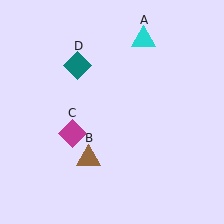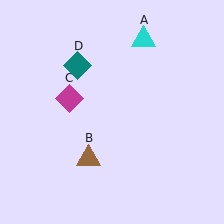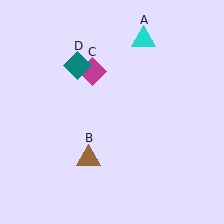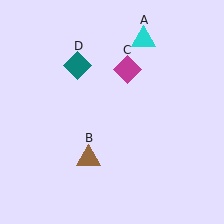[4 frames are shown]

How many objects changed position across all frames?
1 object changed position: magenta diamond (object C).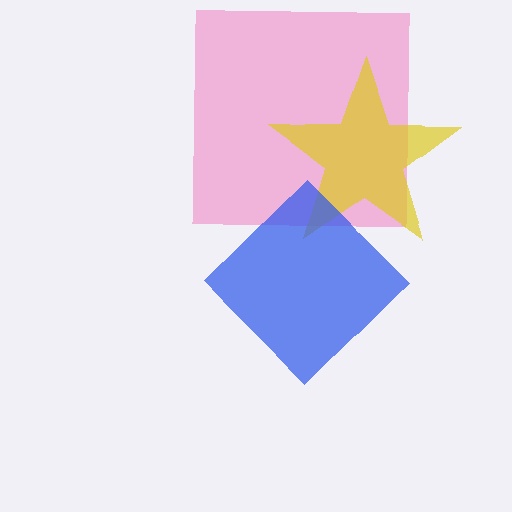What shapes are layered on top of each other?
The layered shapes are: a pink square, a yellow star, a blue diamond.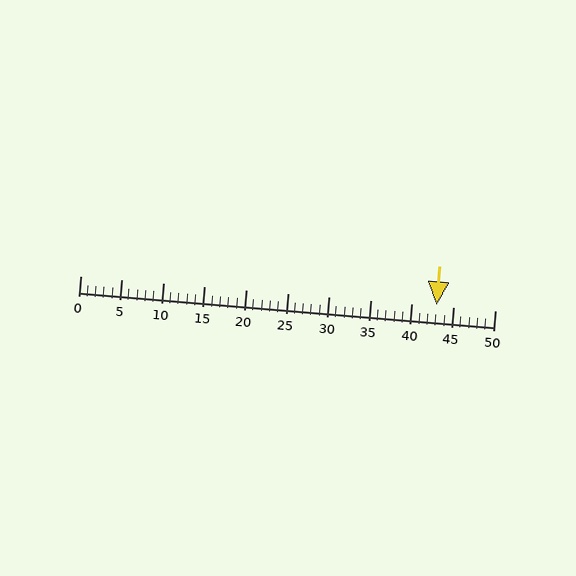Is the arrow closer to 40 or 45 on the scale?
The arrow is closer to 45.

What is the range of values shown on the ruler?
The ruler shows values from 0 to 50.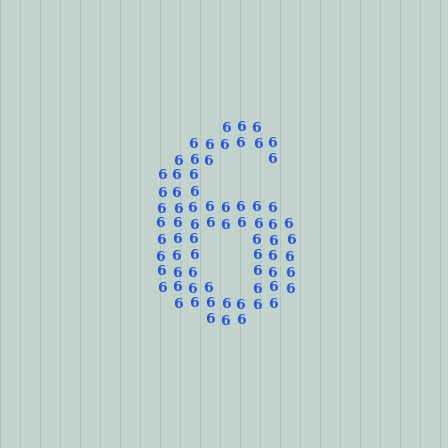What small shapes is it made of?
It is made of small digit 6's.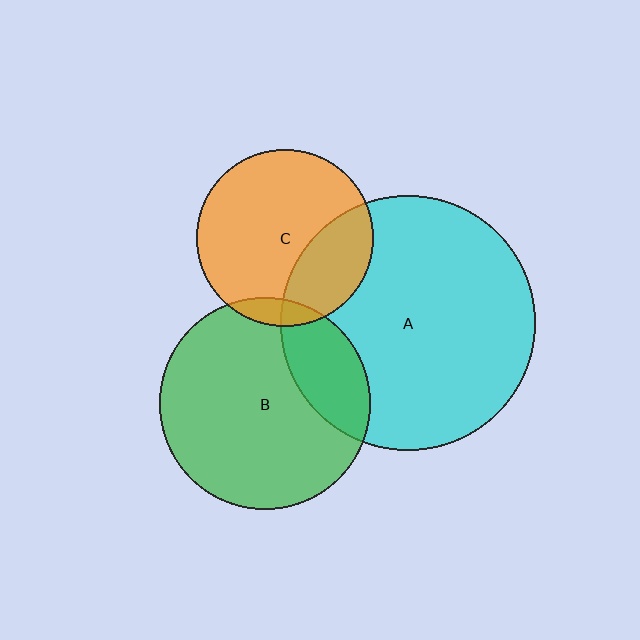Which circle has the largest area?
Circle A (cyan).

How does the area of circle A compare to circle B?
Approximately 1.5 times.